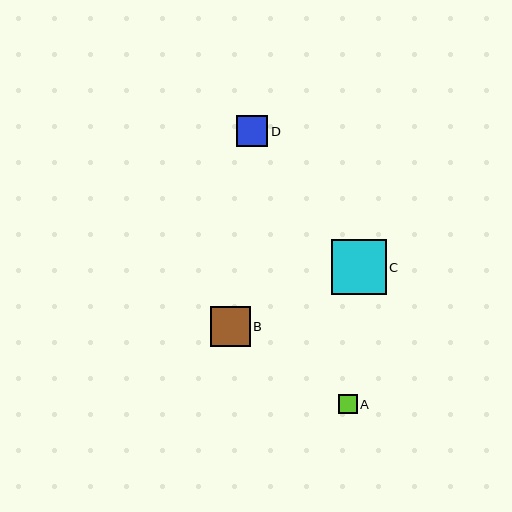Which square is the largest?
Square C is the largest with a size of approximately 55 pixels.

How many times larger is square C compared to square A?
Square C is approximately 2.9 times the size of square A.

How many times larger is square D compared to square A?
Square D is approximately 1.6 times the size of square A.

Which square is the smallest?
Square A is the smallest with a size of approximately 19 pixels.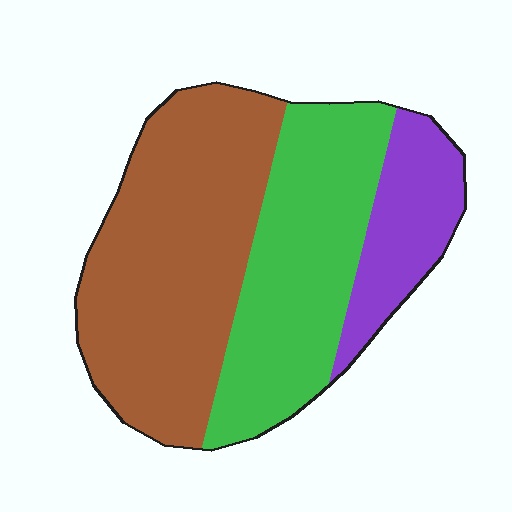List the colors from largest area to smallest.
From largest to smallest: brown, green, purple.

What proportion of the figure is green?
Green covers about 35% of the figure.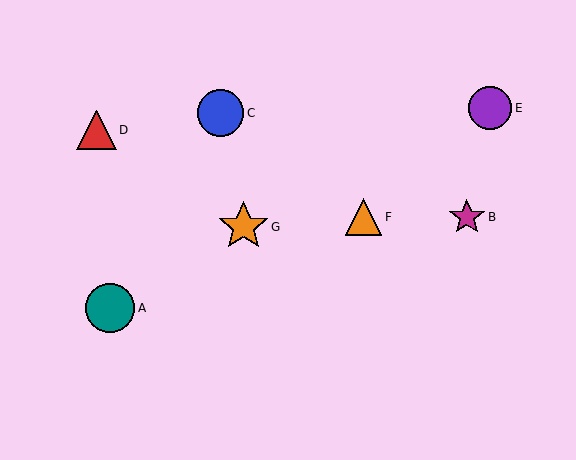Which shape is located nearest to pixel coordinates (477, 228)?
The magenta star (labeled B) at (467, 217) is nearest to that location.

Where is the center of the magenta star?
The center of the magenta star is at (467, 217).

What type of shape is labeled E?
Shape E is a purple circle.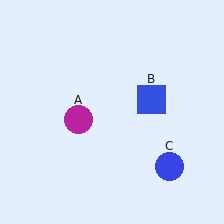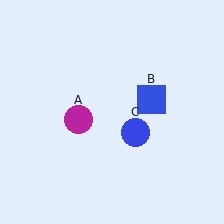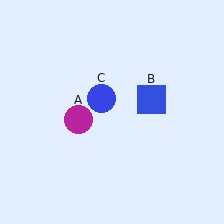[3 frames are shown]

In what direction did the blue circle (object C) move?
The blue circle (object C) moved up and to the left.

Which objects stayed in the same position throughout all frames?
Magenta circle (object A) and blue square (object B) remained stationary.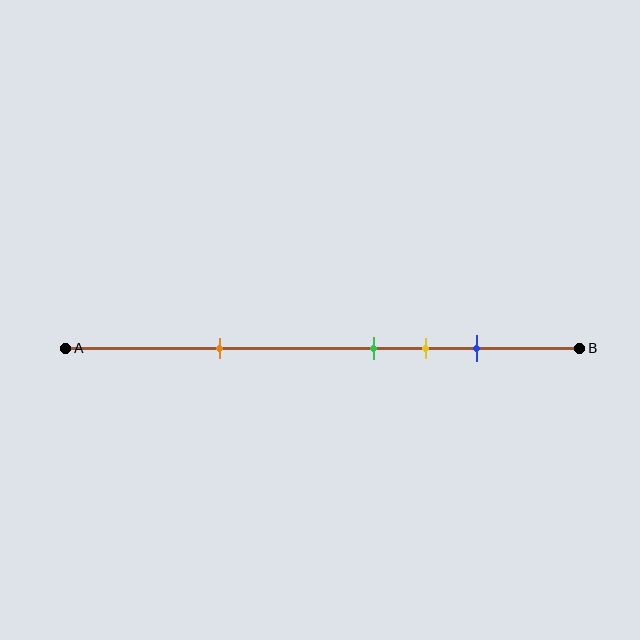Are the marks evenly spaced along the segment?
No, the marks are not evenly spaced.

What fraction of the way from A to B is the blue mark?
The blue mark is approximately 80% (0.8) of the way from A to B.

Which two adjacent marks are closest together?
The green and yellow marks are the closest adjacent pair.